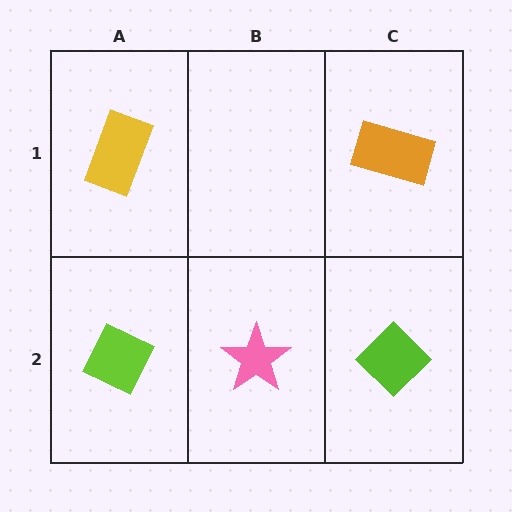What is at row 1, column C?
An orange rectangle.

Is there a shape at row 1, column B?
No, that cell is empty.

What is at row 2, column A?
A lime diamond.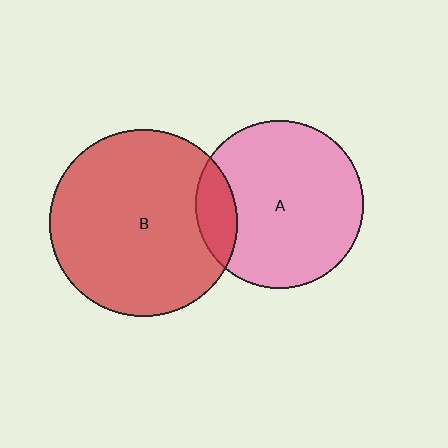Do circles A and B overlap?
Yes.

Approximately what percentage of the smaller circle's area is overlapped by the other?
Approximately 15%.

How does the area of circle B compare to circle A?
Approximately 1.2 times.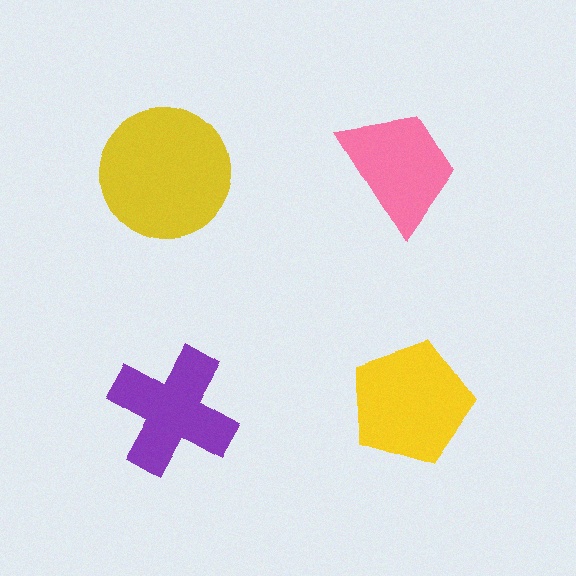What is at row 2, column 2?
A yellow pentagon.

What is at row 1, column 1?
A yellow circle.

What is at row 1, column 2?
A pink trapezoid.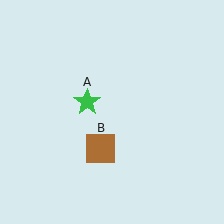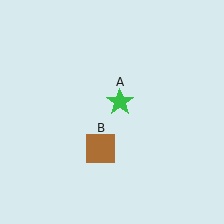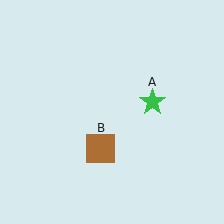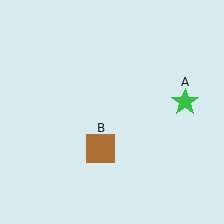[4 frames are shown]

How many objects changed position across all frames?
1 object changed position: green star (object A).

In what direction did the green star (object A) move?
The green star (object A) moved right.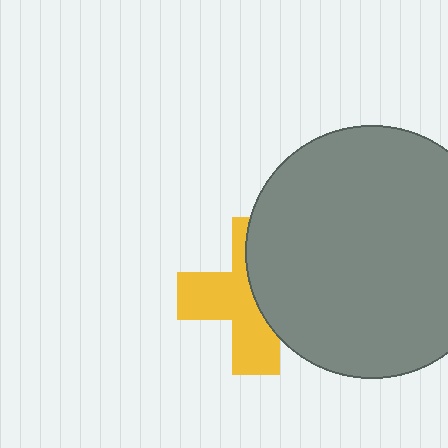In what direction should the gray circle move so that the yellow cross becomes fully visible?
The gray circle should move right. That is the shortest direction to clear the overlap and leave the yellow cross fully visible.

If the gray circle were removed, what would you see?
You would see the complete yellow cross.